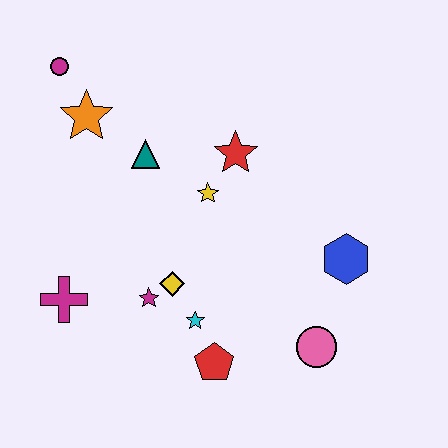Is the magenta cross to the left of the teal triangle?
Yes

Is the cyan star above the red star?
No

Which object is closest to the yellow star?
The red star is closest to the yellow star.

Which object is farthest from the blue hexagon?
The magenta circle is farthest from the blue hexagon.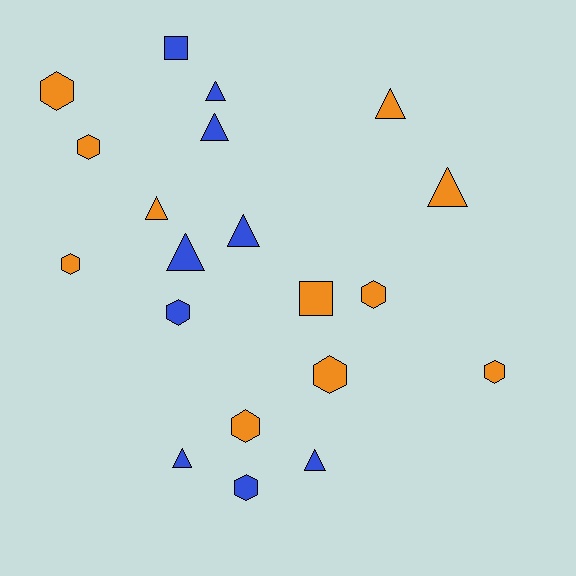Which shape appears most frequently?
Hexagon, with 9 objects.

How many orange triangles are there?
There are 3 orange triangles.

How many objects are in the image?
There are 20 objects.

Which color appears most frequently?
Orange, with 11 objects.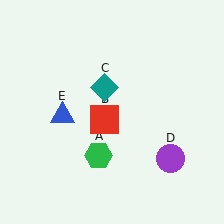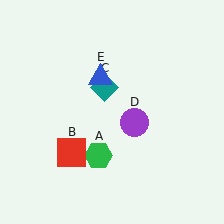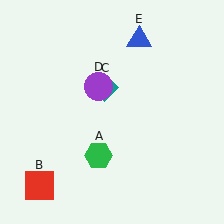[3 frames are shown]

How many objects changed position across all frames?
3 objects changed position: red square (object B), purple circle (object D), blue triangle (object E).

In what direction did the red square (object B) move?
The red square (object B) moved down and to the left.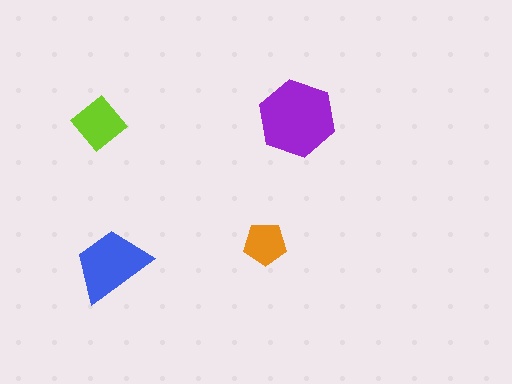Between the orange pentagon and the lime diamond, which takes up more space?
The lime diamond.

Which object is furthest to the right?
The purple hexagon is rightmost.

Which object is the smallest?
The orange pentagon.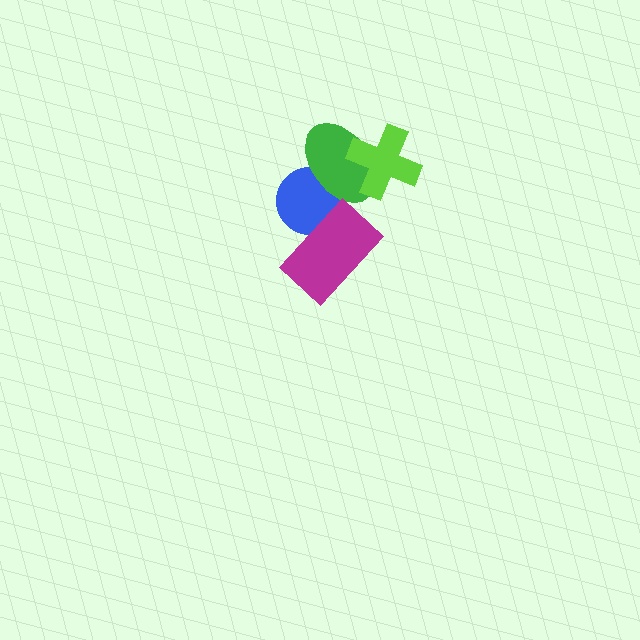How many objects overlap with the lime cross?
1 object overlaps with the lime cross.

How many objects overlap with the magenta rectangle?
1 object overlaps with the magenta rectangle.